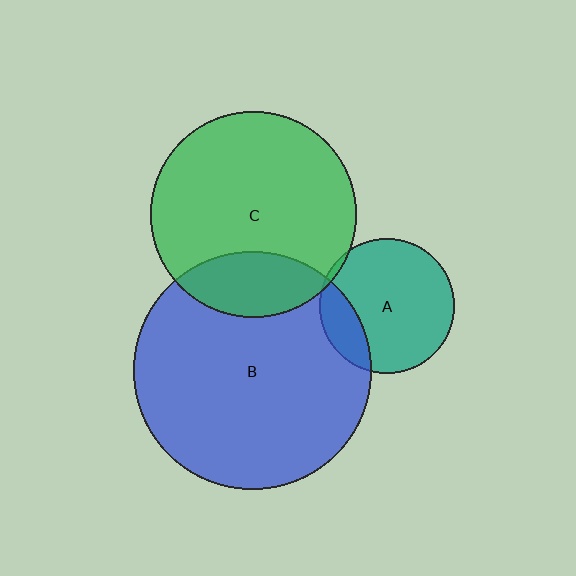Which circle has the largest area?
Circle B (blue).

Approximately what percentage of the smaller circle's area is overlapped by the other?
Approximately 20%.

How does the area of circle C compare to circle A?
Approximately 2.3 times.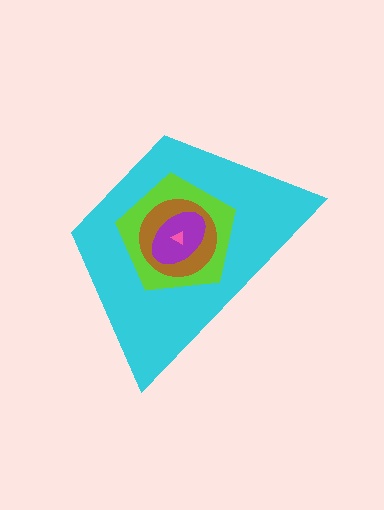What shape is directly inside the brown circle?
The purple ellipse.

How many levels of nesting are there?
5.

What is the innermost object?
The pink triangle.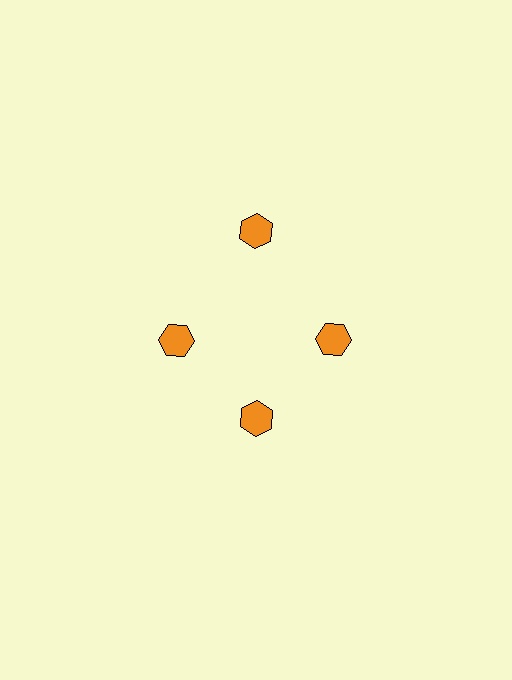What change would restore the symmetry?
The symmetry would be restored by moving it inward, back onto the ring so that all 4 hexagons sit at equal angles and equal distance from the center.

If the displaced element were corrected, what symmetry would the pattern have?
It would have 4-fold rotational symmetry — the pattern would map onto itself every 90 degrees.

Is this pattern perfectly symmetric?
No. The 4 orange hexagons are arranged in a ring, but one element near the 12 o'clock position is pushed outward from the center, breaking the 4-fold rotational symmetry.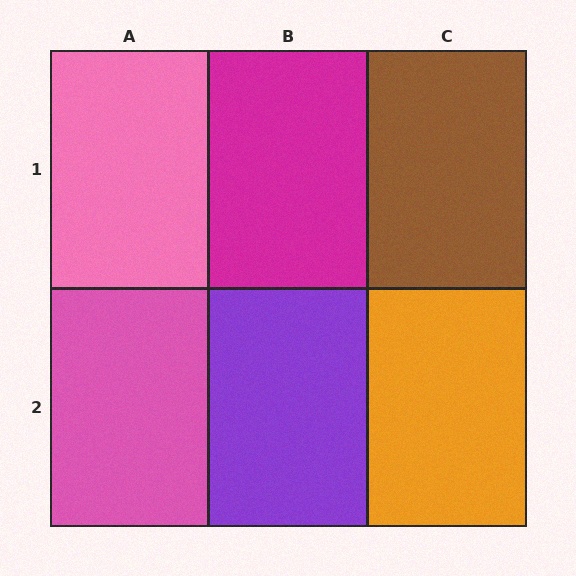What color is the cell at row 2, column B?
Purple.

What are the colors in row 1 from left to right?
Pink, magenta, brown.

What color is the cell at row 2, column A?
Pink.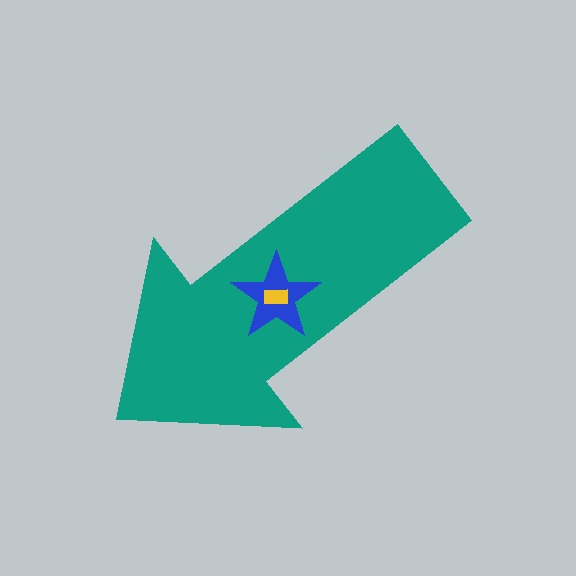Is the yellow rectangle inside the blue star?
Yes.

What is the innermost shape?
The yellow rectangle.